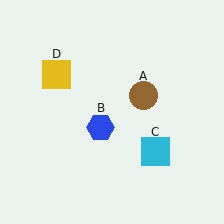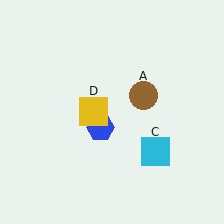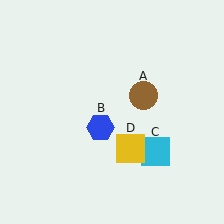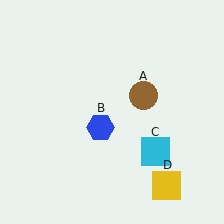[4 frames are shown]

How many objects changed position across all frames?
1 object changed position: yellow square (object D).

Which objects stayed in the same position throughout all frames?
Brown circle (object A) and blue hexagon (object B) and cyan square (object C) remained stationary.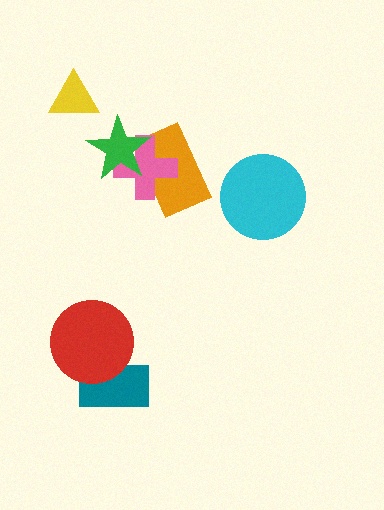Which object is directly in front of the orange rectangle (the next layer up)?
The pink cross is directly in front of the orange rectangle.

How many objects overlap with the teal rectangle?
1 object overlaps with the teal rectangle.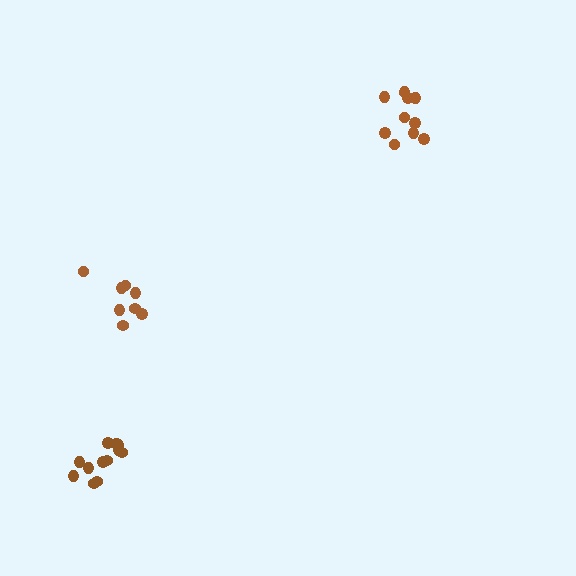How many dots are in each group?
Group 1: 8 dots, Group 2: 11 dots, Group 3: 12 dots (31 total).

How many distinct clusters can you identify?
There are 3 distinct clusters.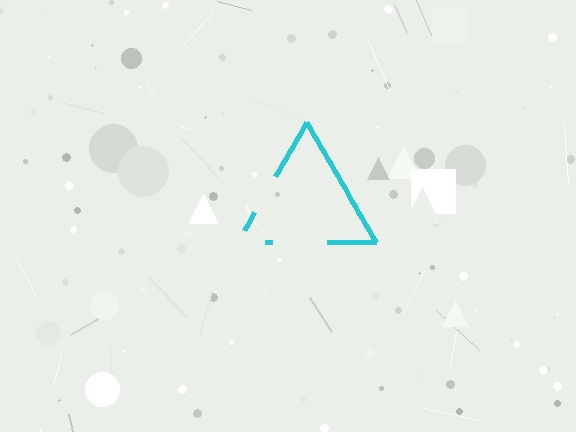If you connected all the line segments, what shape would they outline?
They would outline a triangle.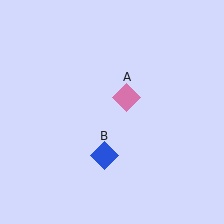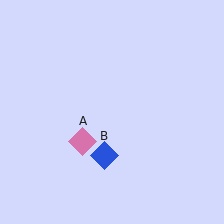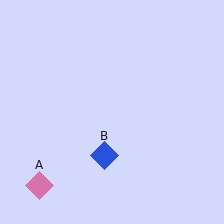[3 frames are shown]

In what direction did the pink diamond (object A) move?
The pink diamond (object A) moved down and to the left.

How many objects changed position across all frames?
1 object changed position: pink diamond (object A).